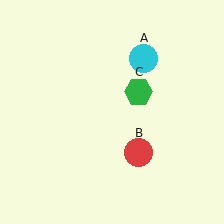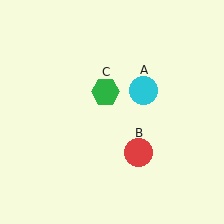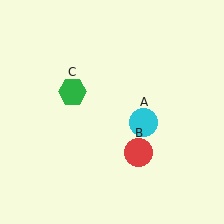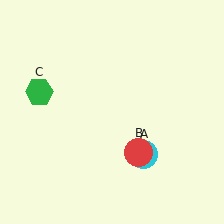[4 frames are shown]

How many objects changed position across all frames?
2 objects changed position: cyan circle (object A), green hexagon (object C).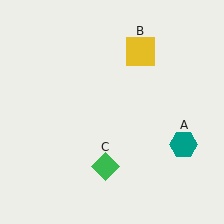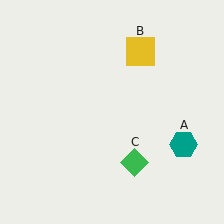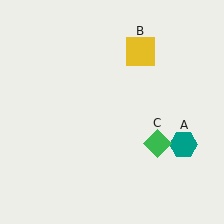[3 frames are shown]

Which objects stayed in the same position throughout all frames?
Teal hexagon (object A) and yellow square (object B) remained stationary.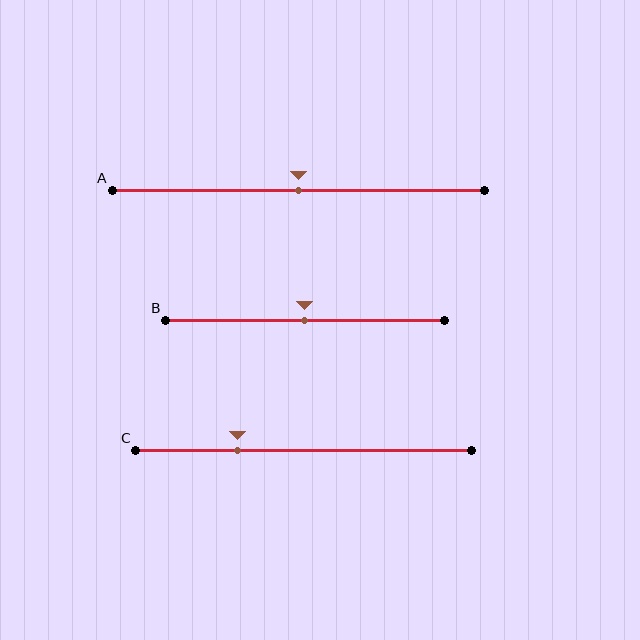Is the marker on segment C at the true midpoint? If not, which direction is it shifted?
No, the marker on segment C is shifted to the left by about 20% of the segment length.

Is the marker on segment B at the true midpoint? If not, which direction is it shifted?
Yes, the marker on segment B is at the true midpoint.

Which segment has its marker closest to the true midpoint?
Segment A has its marker closest to the true midpoint.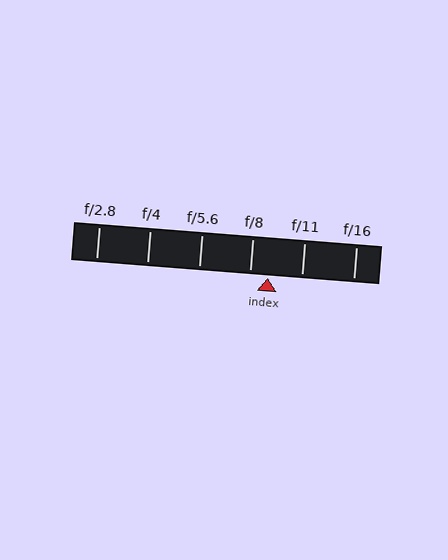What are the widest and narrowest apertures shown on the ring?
The widest aperture shown is f/2.8 and the narrowest is f/16.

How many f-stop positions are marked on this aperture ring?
There are 6 f-stop positions marked.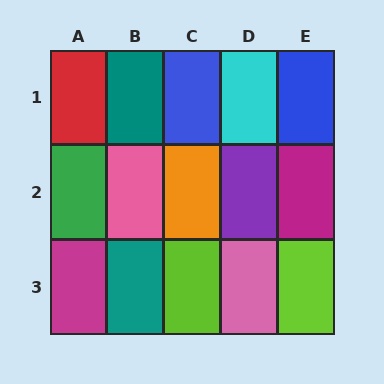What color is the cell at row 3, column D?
Pink.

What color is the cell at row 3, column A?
Magenta.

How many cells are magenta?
2 cells are magenta.